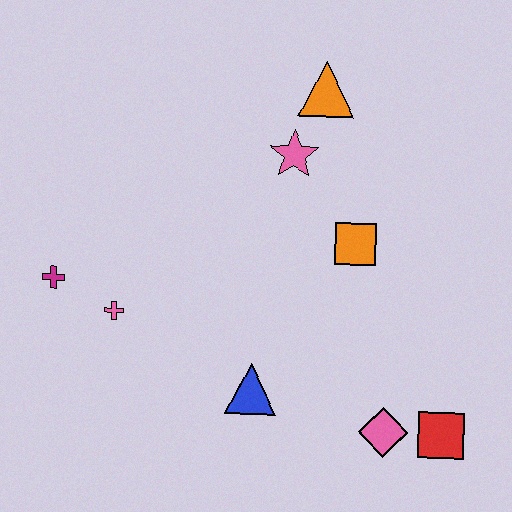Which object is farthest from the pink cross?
The red square is farthest from the pink cross.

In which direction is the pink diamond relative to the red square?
The pink diamond is to the left of the red square.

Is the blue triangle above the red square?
Yes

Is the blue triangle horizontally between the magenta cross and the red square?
Yes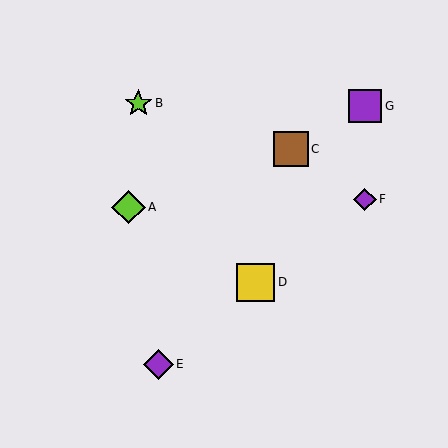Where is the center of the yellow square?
The center of the yellow square is at (256, 282).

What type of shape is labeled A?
Shape A is a lime diamond.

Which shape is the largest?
The yellow square (labeled D) is the largest.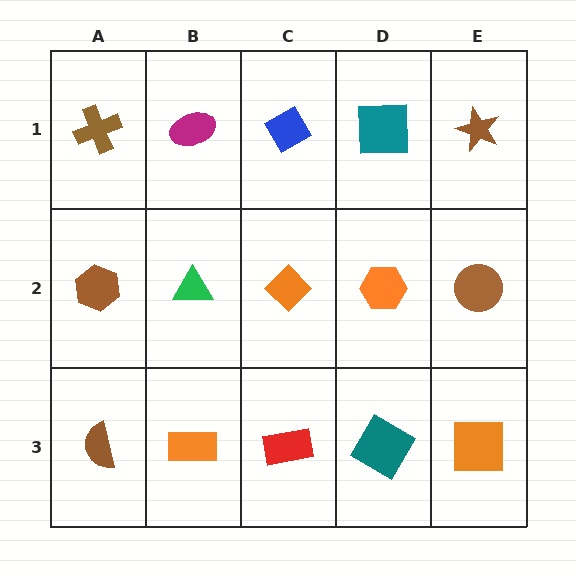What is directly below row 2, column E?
An orange square.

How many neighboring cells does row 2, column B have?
4.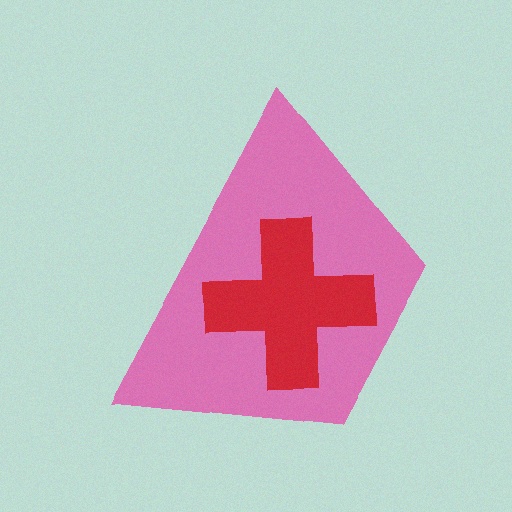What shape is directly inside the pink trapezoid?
The red cross.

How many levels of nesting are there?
2.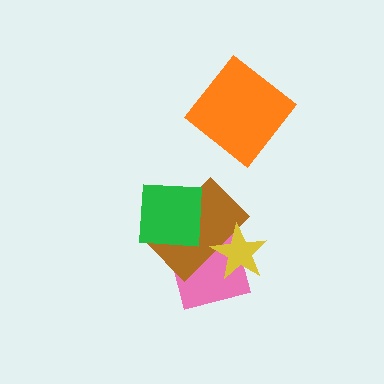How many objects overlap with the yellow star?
2 objects overlap with the yellow star.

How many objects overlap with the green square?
2 objects overlap with the green square.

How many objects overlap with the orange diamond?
0 objects overlap with the orange diamond.